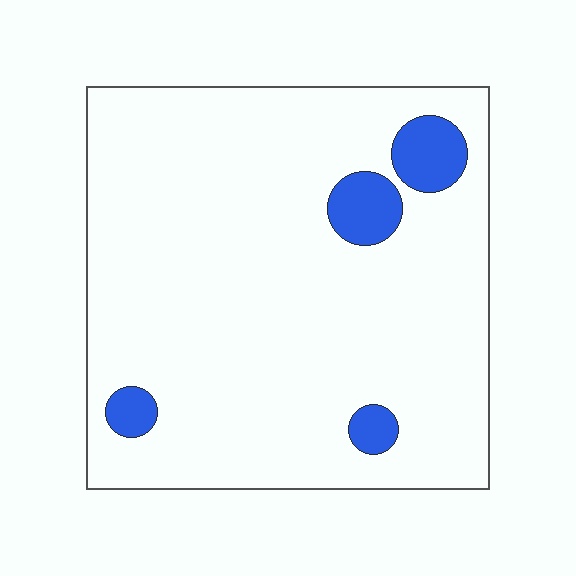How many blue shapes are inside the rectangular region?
4.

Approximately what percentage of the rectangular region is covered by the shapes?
Approximately 10%.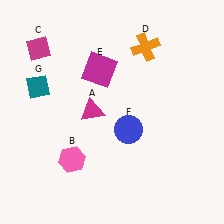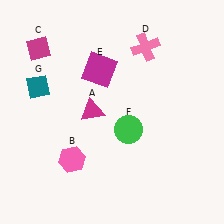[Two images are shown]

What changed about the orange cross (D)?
In Image 1, D is orange. In Image 2, it changed to pink.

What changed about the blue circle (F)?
In Image 1, F is blue. In Image 2, it changed to green.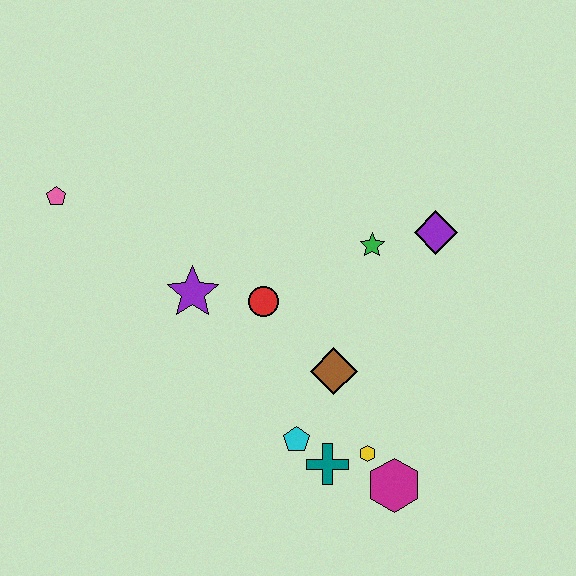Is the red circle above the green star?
No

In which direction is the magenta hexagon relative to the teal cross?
The magenta hexagon is to the right of the teal cross.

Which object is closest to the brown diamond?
The cyan pentagon is closest to the brown diamond.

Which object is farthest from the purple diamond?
The pink pentagon is farthest from the purple diamond.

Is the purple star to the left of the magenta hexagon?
Yes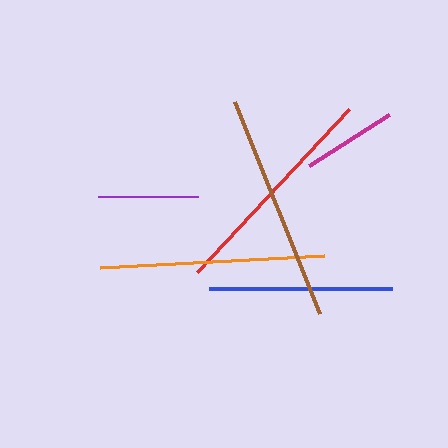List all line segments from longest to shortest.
From longest to shortest: brown, orange, red, blue, purple, magenta.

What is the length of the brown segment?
The brown segment is approximately 228 pixels long.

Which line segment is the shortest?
The magenta line is the shortest at approximately 95 pixels.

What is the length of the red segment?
The red segment is approximately 223 pixels long.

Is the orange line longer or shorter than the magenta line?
The orange line is longer than the magenta line.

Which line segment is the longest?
The brown line is the longest at approximately 228 pixels.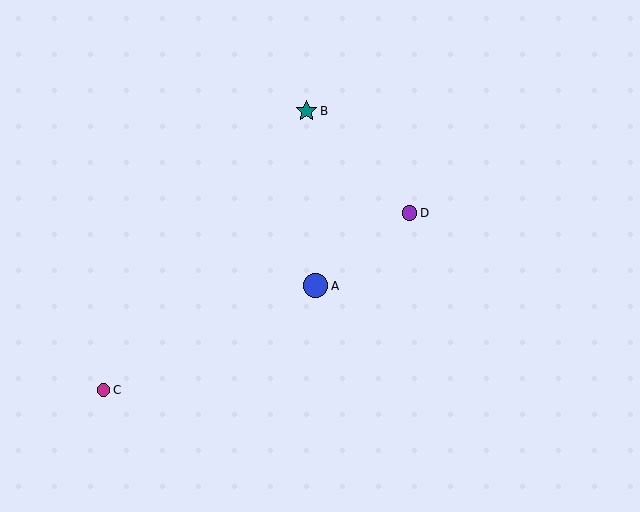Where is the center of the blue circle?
The center of the blue circle is at (316, 286).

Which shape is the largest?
The blue circle (labeled A) is the largest.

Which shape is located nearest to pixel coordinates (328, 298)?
The blue circle (labeled A) at (316, 286) is nearest to that location.